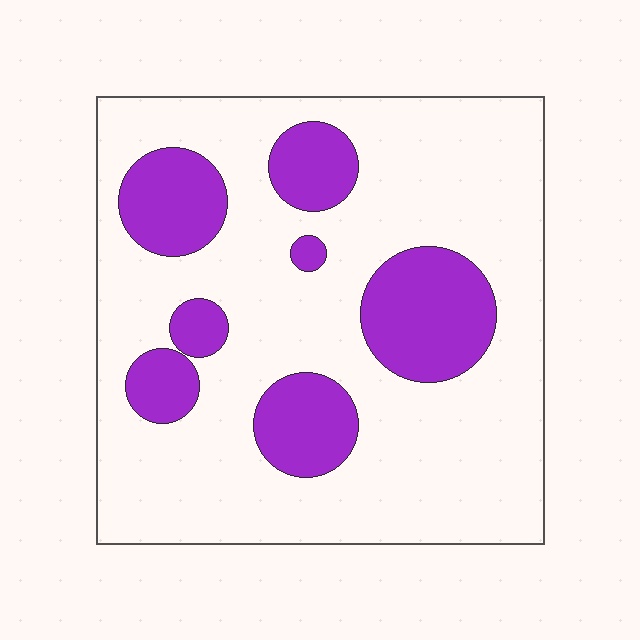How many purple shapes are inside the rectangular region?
7.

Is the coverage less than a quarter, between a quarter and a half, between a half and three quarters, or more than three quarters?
Less than a quarter.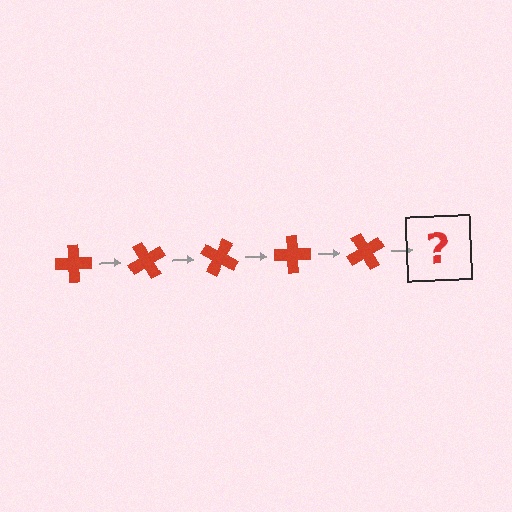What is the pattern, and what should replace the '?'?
The pattern is that the cross rotates 60 degrees each step. The '?' should be a red cross rotated 300 degrees.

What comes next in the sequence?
The next element should be a red cross rotated 300 degrees.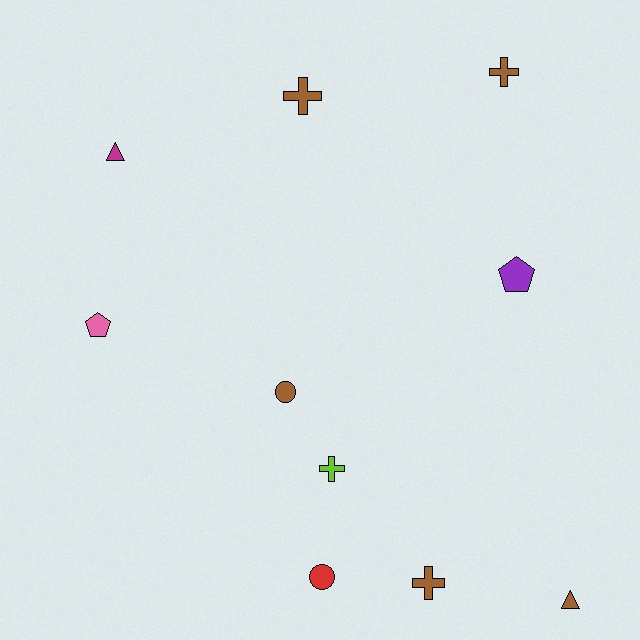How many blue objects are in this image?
There are no blue objects.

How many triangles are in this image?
There are 2 triangles.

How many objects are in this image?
There are 10 objects.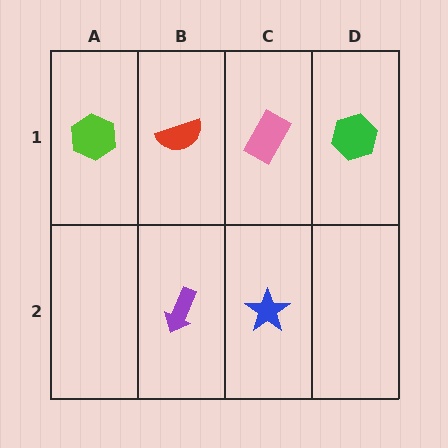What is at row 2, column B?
A purple arrow.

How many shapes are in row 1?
4 shapes.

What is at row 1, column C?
A pink rectangle.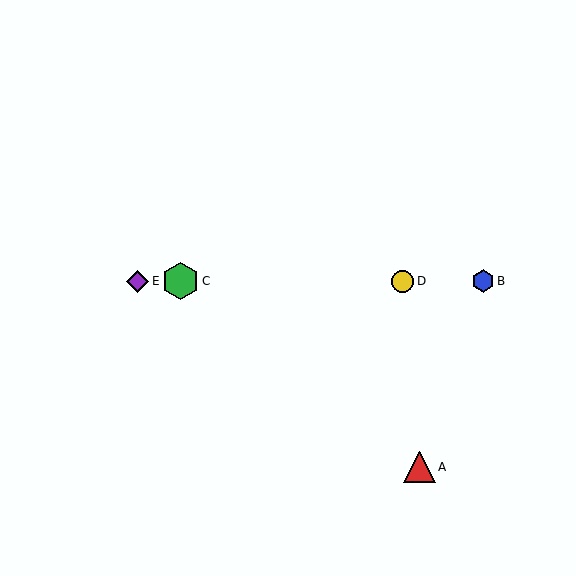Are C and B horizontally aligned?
Yes, both are at y≈281.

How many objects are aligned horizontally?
4 objects (B, C, D, E) are aligned horizontally.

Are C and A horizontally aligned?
No, C is at y≈281 and A is at y≈467.